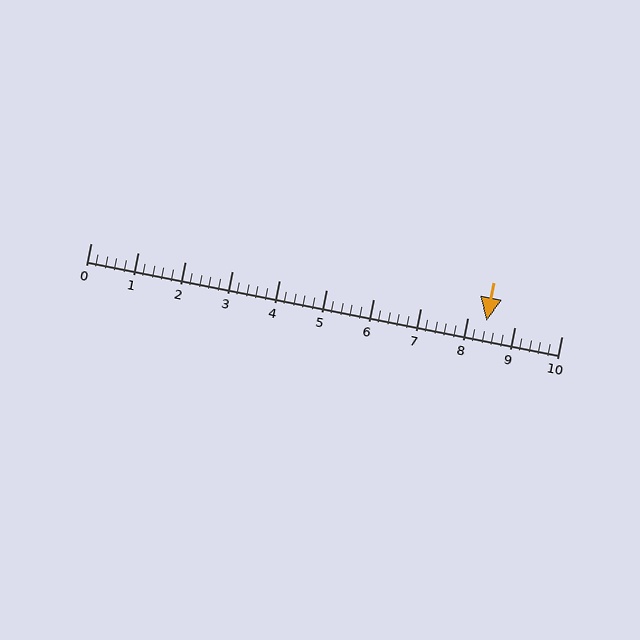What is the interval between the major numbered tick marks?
The major tick marks are spaced 1 units apart.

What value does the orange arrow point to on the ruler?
The orange arrow points to approximately 8.4.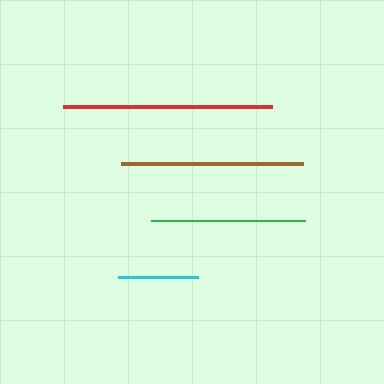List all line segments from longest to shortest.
From longest to shortest: red, brown, green, cyan.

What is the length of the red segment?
The red segment is approximately 209 pixels long.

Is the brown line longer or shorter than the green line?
The brown line is longer than the green line.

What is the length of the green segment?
The green segment is approximately 154 pixels long.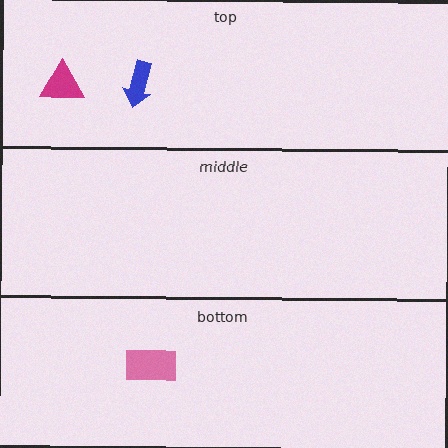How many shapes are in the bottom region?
1.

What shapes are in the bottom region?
The pink rectangle.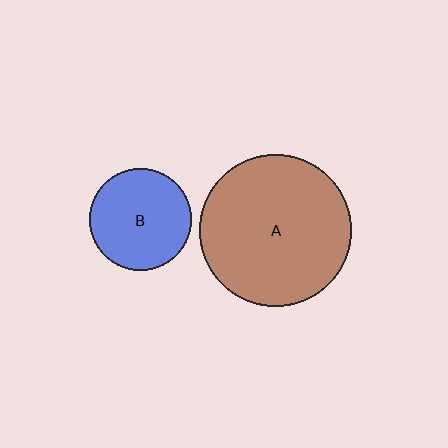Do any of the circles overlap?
No, none of the circles overlap.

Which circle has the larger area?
Circle A (brown).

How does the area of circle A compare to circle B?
Approximately 2.2 times.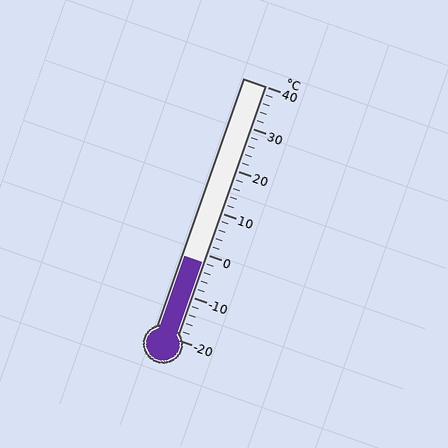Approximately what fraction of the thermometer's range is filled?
The thermometer is filled to approximately 30% of its range.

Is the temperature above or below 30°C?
The temperature is below 30°C.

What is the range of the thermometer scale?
The thermometer scale ranges from -20°C to 40°C.